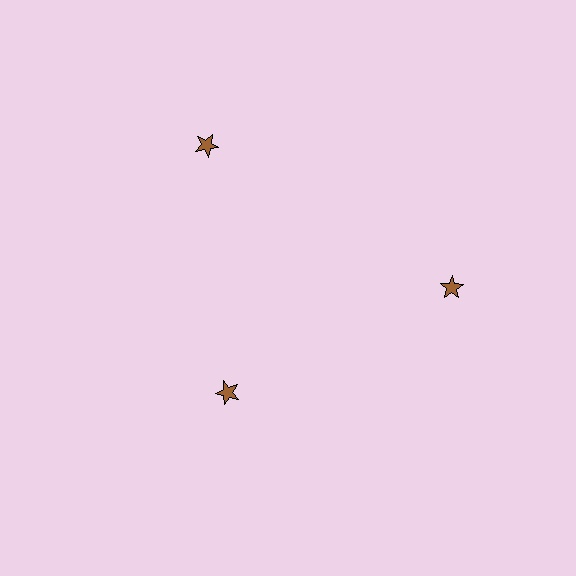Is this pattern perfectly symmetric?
No. The 3 brown stars are arranged in a ring, but one element near the 7 o'clock position is pulled inward toward the center, breaking the 3-fold rotational symmetry.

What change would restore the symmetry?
The symmetry would be restored by moving it outward, back onto the ring so that all 3 stars sit at equal angles and equal distance from the center.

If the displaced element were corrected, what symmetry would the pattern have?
It would have 3-fold rotational symmetry — the pattern would map onto itself every 120 degrees.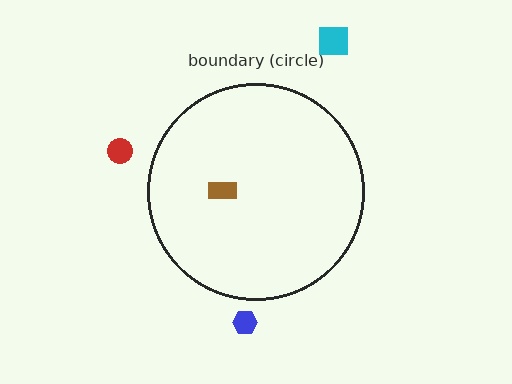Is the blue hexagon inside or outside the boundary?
Outside.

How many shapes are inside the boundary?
1 inside, 3 outside.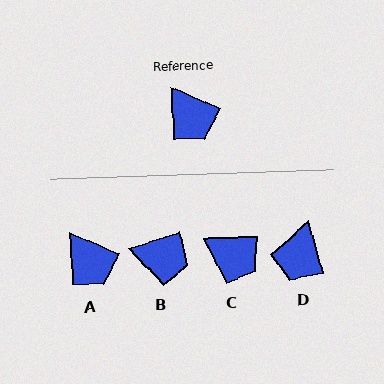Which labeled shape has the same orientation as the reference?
A.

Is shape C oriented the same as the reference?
No, it is off by about 24 degrees.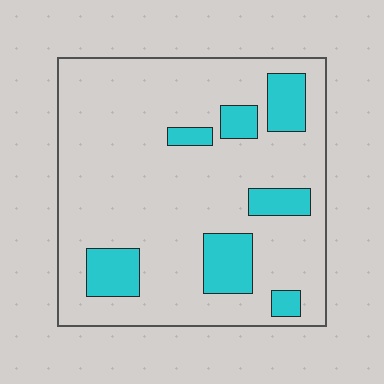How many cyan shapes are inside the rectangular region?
7.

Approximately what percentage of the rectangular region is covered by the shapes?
Approximately 15%.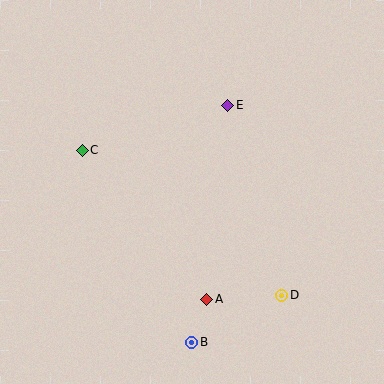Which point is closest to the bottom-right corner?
Point D is closest to the bottom-right corner.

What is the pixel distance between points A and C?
The distance between A and C is 194 pixels.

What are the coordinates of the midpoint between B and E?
The midpoint between B and E is at (210, 224).